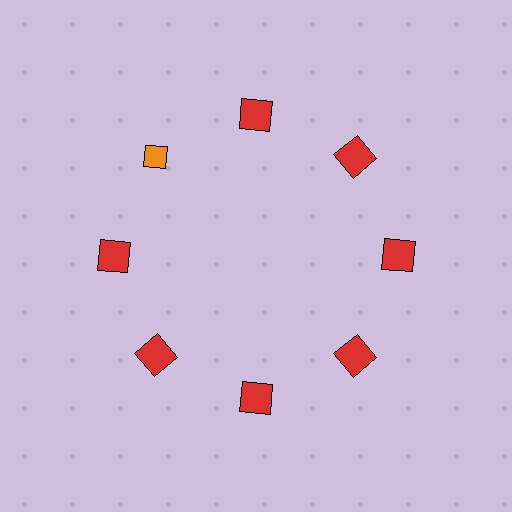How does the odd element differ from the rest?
It differs in both color (orange instead of red) and shape (diamond instead of square).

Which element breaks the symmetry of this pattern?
The orange diamond at roughly the 10 o'clock position breaks the symmetry. All other shapes are red squares.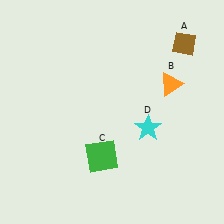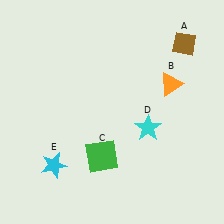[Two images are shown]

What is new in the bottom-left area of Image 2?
A cyan star (E) was added in the bottom-left area of Image 2.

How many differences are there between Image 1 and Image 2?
There is 1 difference between the two images.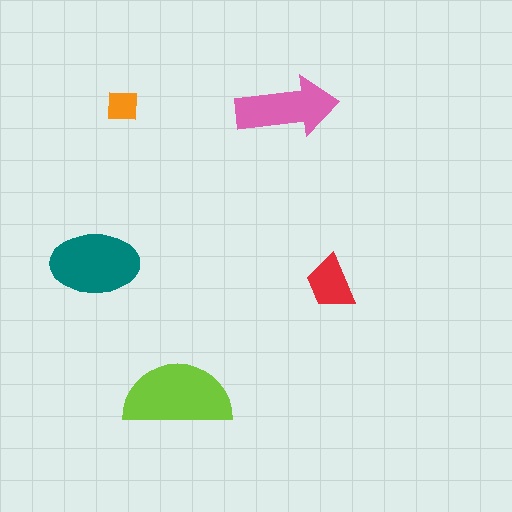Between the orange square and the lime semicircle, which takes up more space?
The lime semicircle.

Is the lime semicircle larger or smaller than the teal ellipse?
Larger.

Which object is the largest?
The lime semicircle.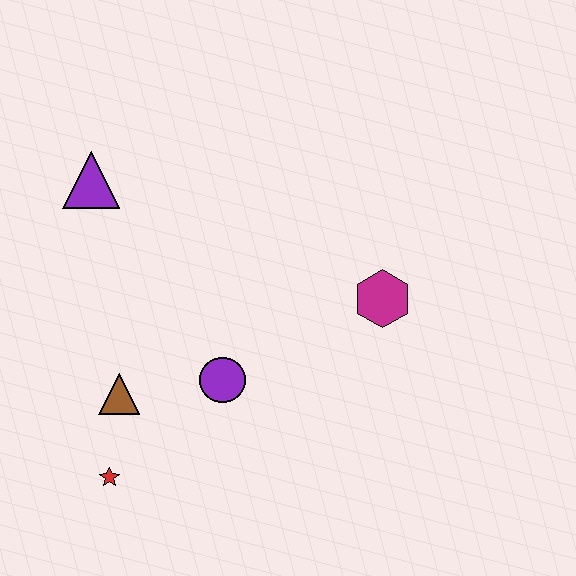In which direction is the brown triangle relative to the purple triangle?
The brown triangle is below the purple triangle.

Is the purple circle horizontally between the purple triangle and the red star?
No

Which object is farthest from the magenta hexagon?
The red star is farthest from the magenta hexagon.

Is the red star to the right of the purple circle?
No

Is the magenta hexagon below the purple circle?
No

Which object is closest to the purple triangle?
The brown triangle is closest to the purple triangle.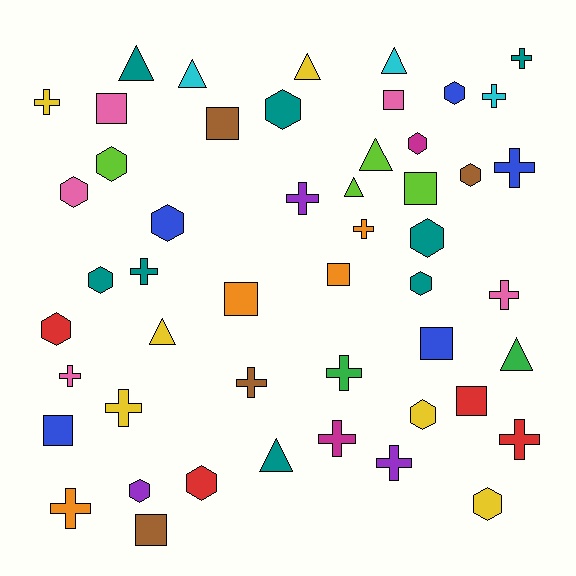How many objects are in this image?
There are 50 objects.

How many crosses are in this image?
There are 16 crosses.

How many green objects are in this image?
There are 2 green objects.